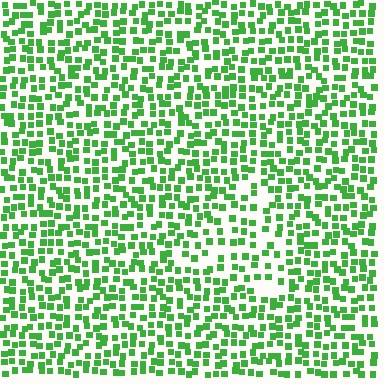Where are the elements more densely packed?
The elements are more densely packed outside the triangle boundary.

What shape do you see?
I see a triangle.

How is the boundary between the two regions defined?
The boundary is defined by a change in element density (approximately 1.7x ratio). All elements are the same color, size, and shape.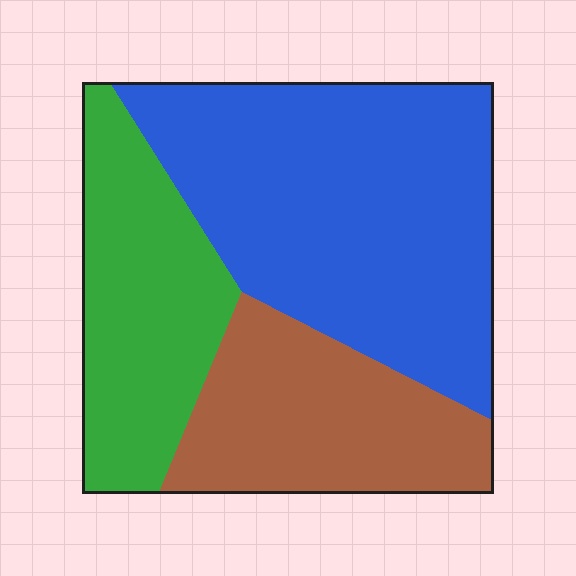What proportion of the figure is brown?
Brown takes up about one quarter (1/4) of the figure.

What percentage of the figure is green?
Green takes up about one quarter (1/4) of the figure.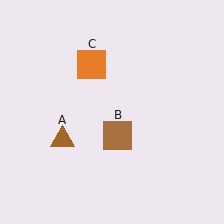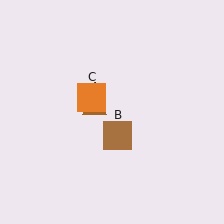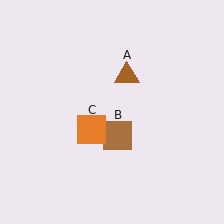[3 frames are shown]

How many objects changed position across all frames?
2 objects changed position: brown triangle (object A), orange square (object C).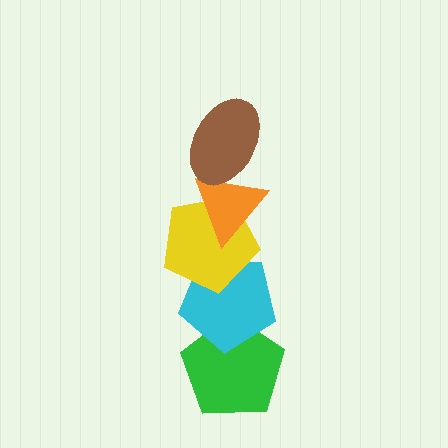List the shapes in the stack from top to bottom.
From top to bottom: the brown ellipse, the orange triangle, the yellow pentagon, the cyan pentagon, the green pentagon.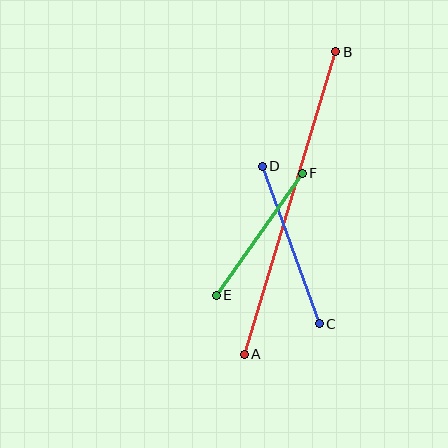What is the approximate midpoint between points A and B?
The midpoint is at approximately (290, 203) pixels.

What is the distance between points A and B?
The distance is approximately 316 pixels.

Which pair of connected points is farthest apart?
Points A and B are farthest apart.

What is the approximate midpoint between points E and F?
The midpoint is at approximately (259, 234) pixels.